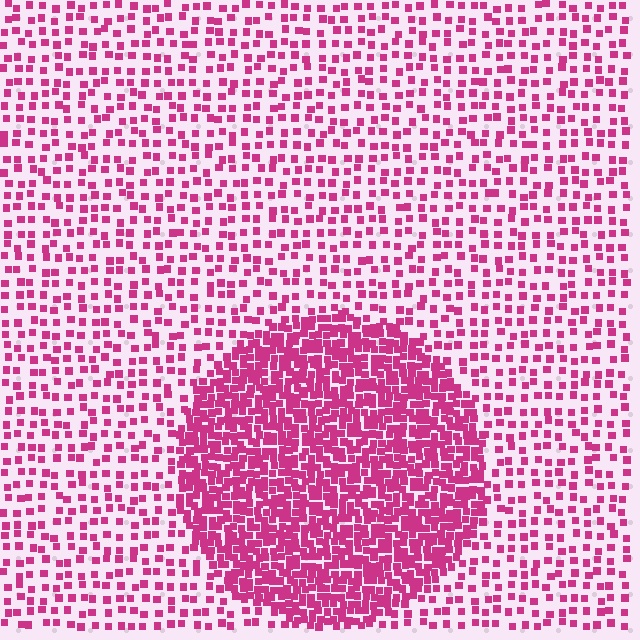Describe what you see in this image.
The image contains small magenta elements arranged at two different densities. A circle-shaped region is visible where the elements are more densely packed than the surrounding area.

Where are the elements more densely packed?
The elements are more densely packed inside the circle boundary.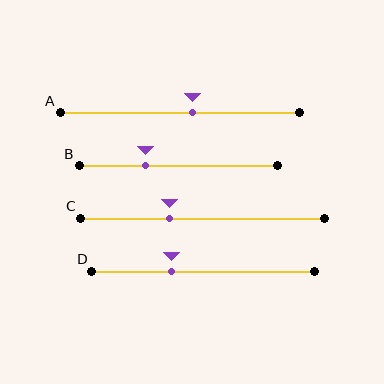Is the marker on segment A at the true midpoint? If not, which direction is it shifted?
No, the marker on segment A is shifted to the right by about 5% of the segment length.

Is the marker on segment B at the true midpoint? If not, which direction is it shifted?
No, the marker on segment B is shifted to the left by about 16% of the segment length.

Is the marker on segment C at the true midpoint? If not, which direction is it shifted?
No, the marker on segment C is shifted to the left by about 13% of the segment length.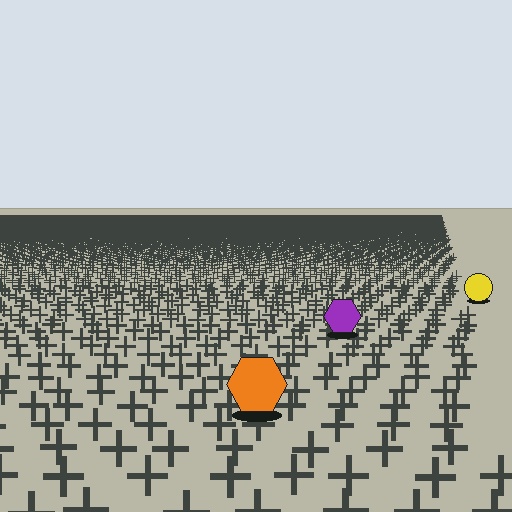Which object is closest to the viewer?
The orange hexagon is closest. The texture marks near it are larger and more spread out.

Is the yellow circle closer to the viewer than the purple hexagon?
No. The purple hexagon is closer — you can tell from the texture gradient: the ground texture is coarser near it.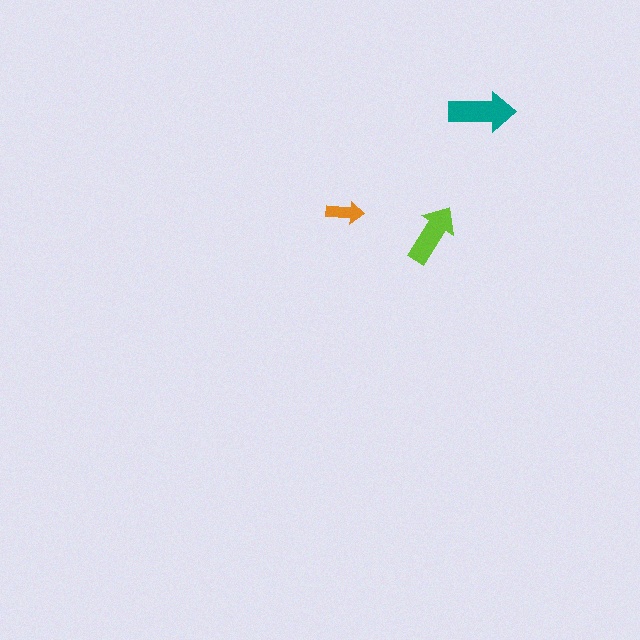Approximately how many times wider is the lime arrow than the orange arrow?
About 1.5 times wider.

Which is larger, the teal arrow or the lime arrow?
The teal one.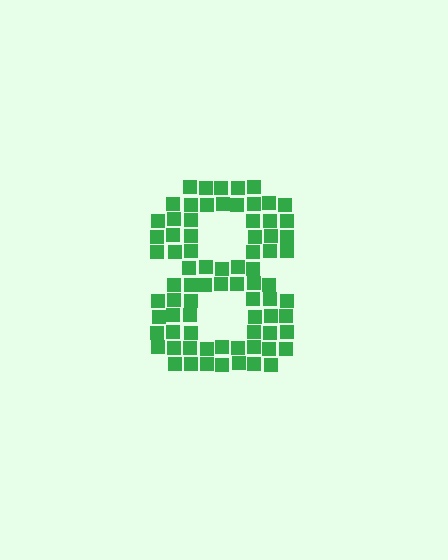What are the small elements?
The small elements are squares.